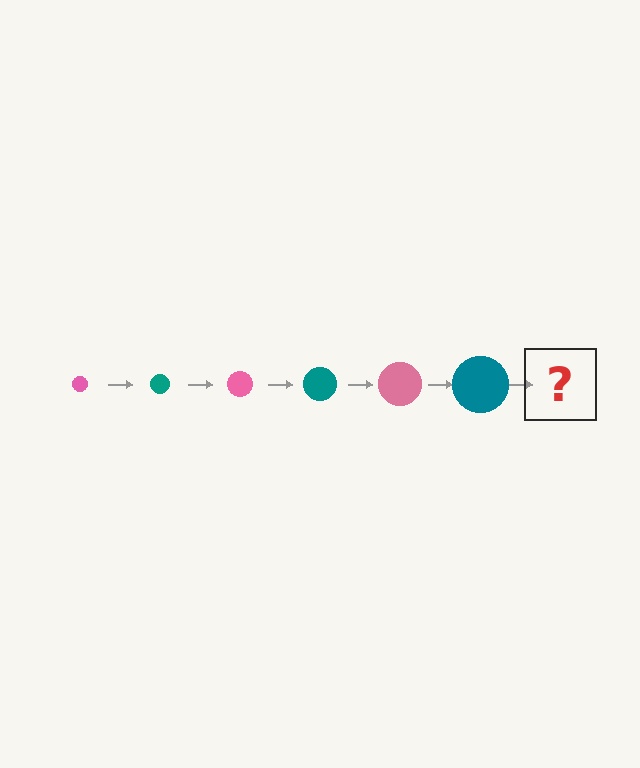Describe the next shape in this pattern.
It should be a pink circle, larger than the previous one.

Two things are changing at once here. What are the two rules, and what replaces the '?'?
The two rules are that the circle grows larger each step and the color cycles through pink and teal. The '?' should be a pink circle, larger than the previous one.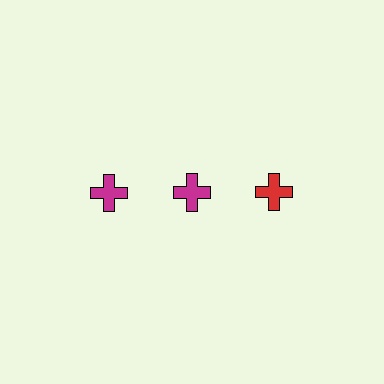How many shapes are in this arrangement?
There are 3 shapes arranged in a grid pattern.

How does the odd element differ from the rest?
It has a different color: red instead of magenta.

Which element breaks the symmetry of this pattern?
The red cross in the top row, center column breaks the symmetry. All other shapes are magenta crosses.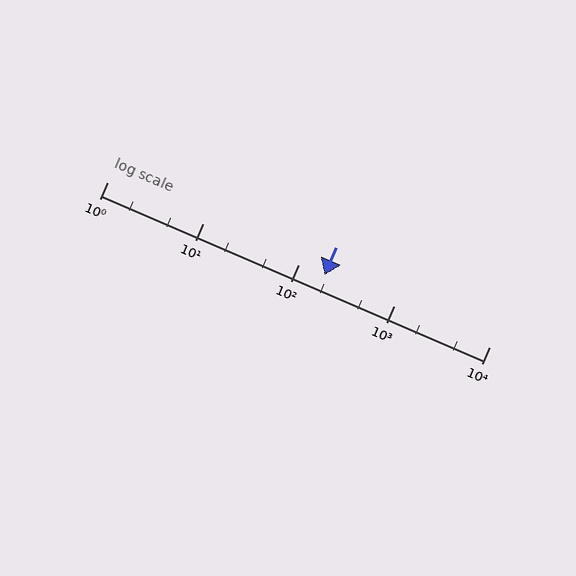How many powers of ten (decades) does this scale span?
The scale spans 4 decades, from 1 to 10000.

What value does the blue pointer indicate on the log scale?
The pointer indicates approximately 190.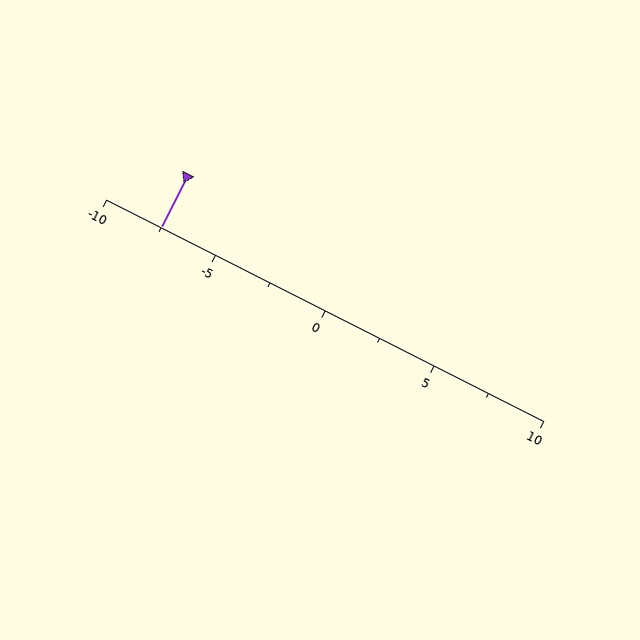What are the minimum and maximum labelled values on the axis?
The axis runs from -10 to 10.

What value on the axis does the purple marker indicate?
The marker indicates approximately -7.5.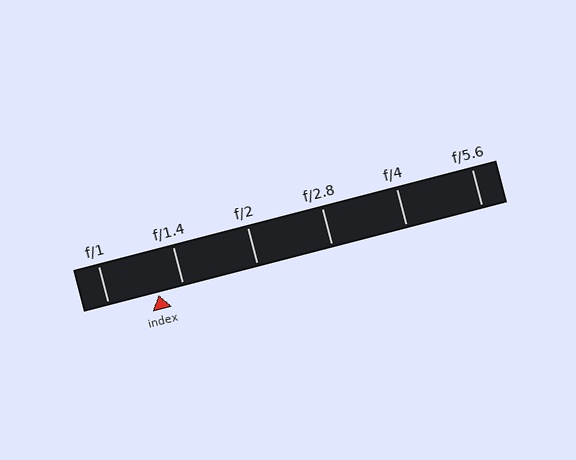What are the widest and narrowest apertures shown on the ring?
The widest aperture shown is f/1 and the narrowest is f/5.6.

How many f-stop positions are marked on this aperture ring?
There are 6 f-stop positions marked.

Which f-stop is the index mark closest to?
The index mark is closest to f/1.4.